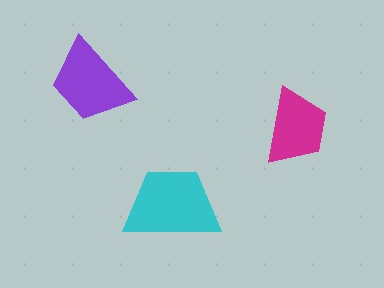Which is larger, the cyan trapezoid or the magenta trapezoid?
The cyan one.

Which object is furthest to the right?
The magenta trapezoid is rightmost.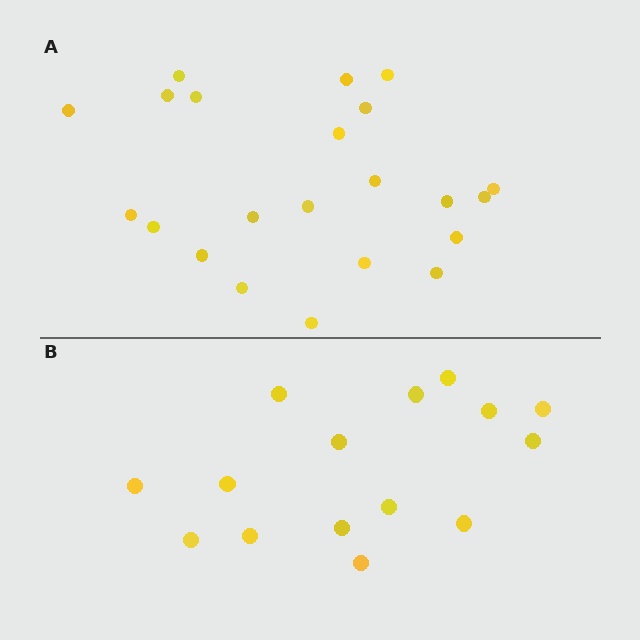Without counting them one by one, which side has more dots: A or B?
Region A (the top region) has more dots.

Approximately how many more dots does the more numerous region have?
Region A has roughly 8 or so more dots than region B.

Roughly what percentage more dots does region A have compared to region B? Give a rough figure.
About 45% more.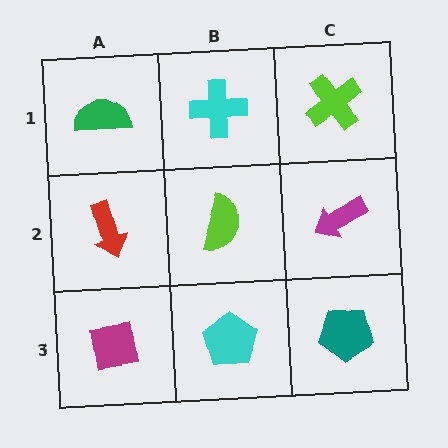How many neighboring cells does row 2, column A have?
3.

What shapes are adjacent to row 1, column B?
A lime semicircle (row 2, column B), a green semicircle (row 1, column A), a lime cross (row 1, column C).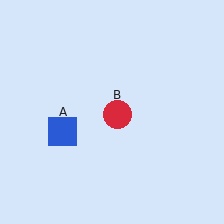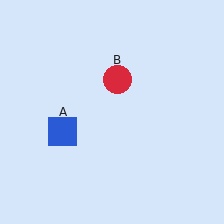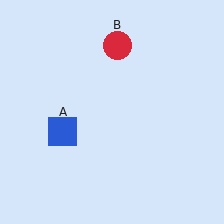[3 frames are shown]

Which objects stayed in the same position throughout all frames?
Blue square (object A) remained stationary.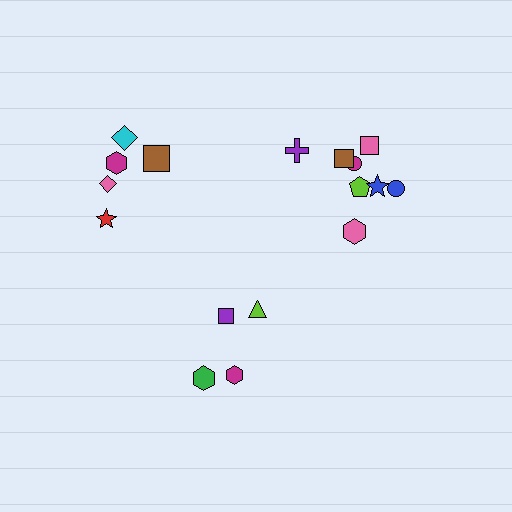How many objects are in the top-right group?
There are 8 objects.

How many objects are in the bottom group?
There are 4 objects.